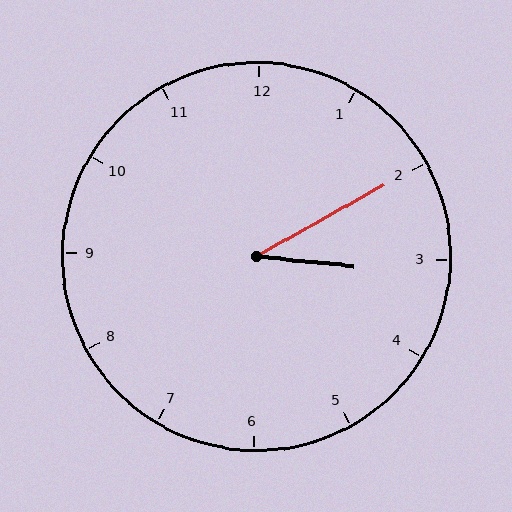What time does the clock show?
3:10.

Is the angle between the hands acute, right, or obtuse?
It is acute.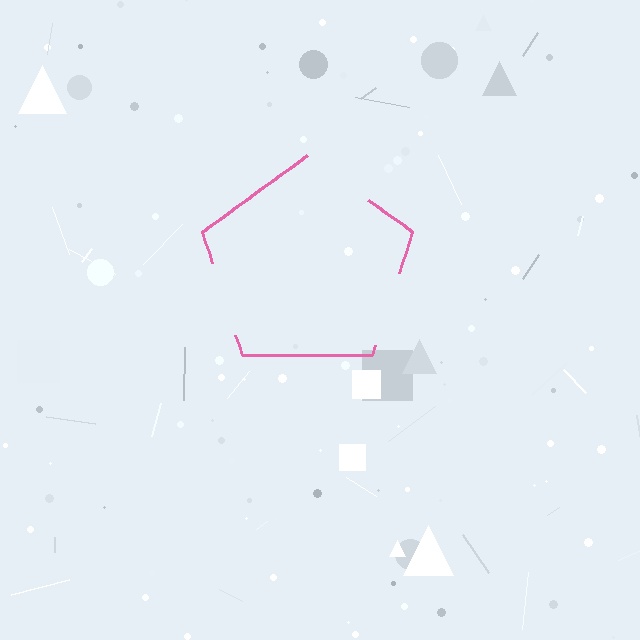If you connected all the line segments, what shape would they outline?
They would outline a pentagon.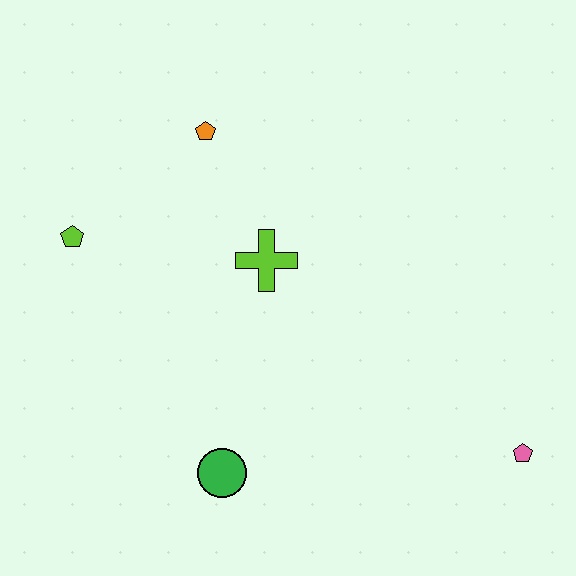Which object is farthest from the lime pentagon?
The pink pentagon is farthest from the lime pentagon.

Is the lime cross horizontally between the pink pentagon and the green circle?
Yes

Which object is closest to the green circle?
The lime cross is closest to the green circle.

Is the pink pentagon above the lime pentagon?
No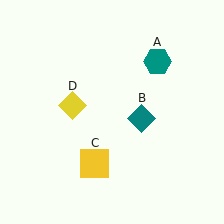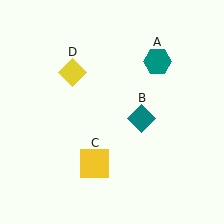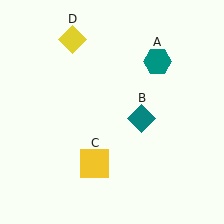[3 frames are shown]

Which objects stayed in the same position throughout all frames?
Teal hexagon (object A) and teal diamond (object B) and yellow square (object C) remained stationary.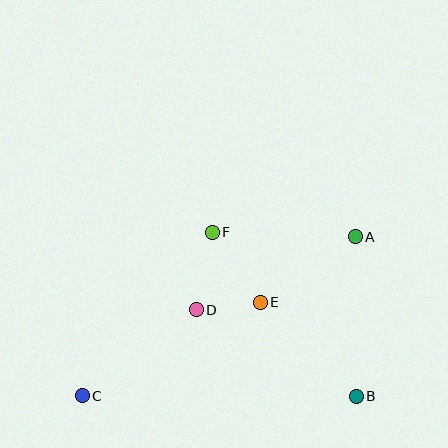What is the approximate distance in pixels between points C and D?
The distance between C and D is approximately 143 pixels.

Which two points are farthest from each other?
Points A and C are farthest from each other.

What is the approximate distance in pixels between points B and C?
The distance between B and C is approximately 274 pixels.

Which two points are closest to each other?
Points D and E are closest to each other.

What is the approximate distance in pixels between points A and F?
The distance between A and F is approximately 143 pixels.